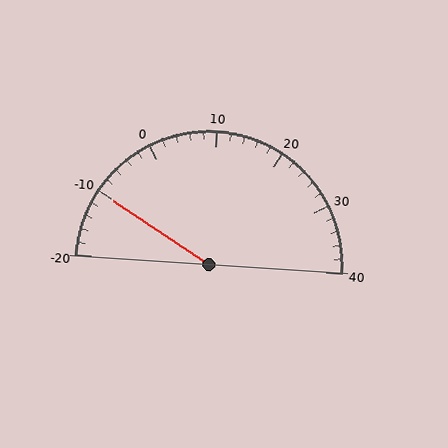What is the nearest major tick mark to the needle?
The nearest major tick mark is -10.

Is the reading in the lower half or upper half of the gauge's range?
The reading is in the lower half of the range (-20 to 40).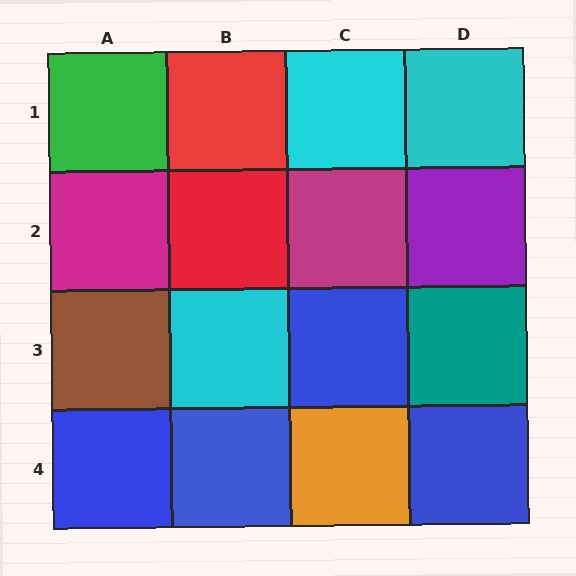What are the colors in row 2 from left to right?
Magenta, red, magenta, purple.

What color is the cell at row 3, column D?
Teal.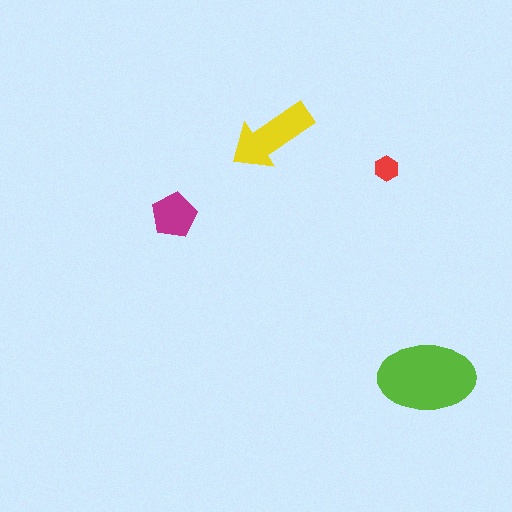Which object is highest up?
The yellow arrow is topmost.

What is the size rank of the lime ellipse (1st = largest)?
1st.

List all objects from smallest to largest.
The red hexagon, the magenta pentagon, the yellow arrow, the lime ellipse.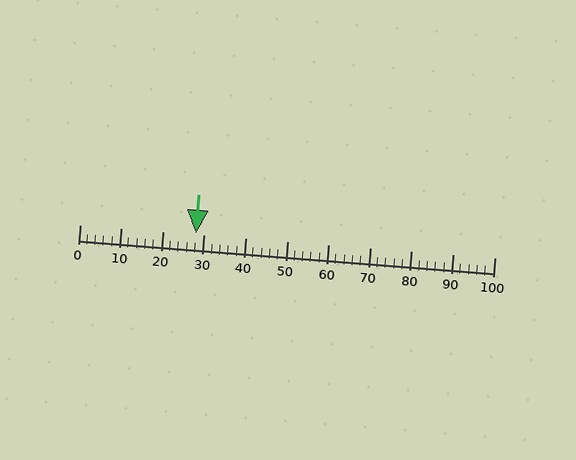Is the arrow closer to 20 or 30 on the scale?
The arrow is closer to 30.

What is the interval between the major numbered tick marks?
The major tick marks are spaced 10 units apart.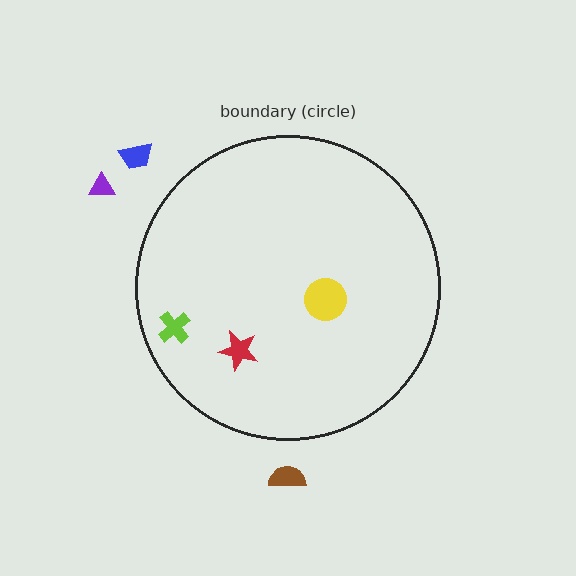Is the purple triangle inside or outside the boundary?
Outside.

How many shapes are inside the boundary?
3 inside, 3 outside.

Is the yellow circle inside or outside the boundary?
Inside.